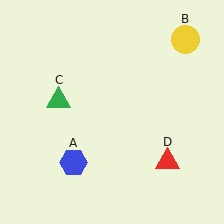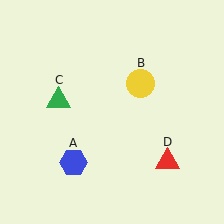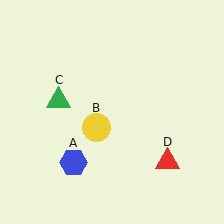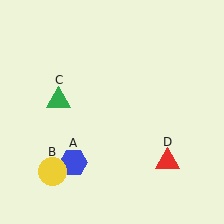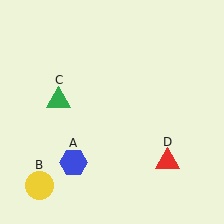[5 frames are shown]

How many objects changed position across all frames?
1 object changed position: yellow circle (object B).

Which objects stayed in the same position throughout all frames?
Blue hexagon (object A) and green triangle (object C) and red triangle (object D) remained stationary.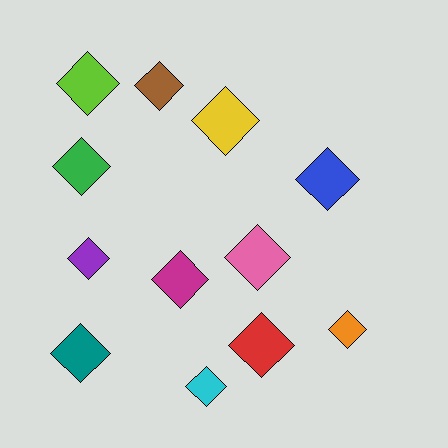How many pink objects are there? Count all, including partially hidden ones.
There is 1 pink object.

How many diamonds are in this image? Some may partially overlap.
There are 12 diamonds.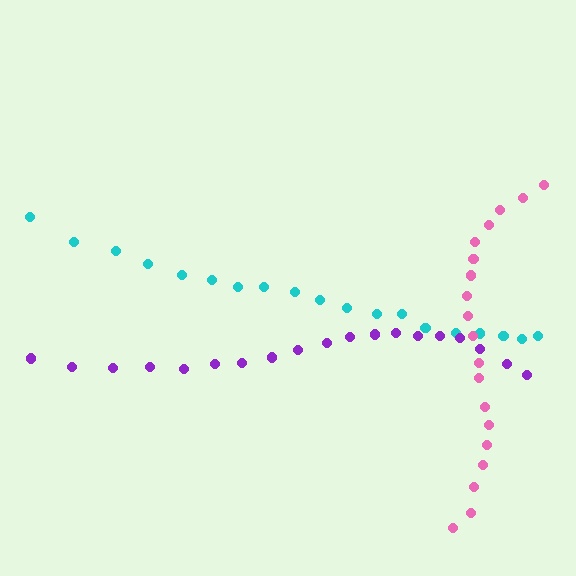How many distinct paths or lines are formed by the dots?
There are 3 distinct paths.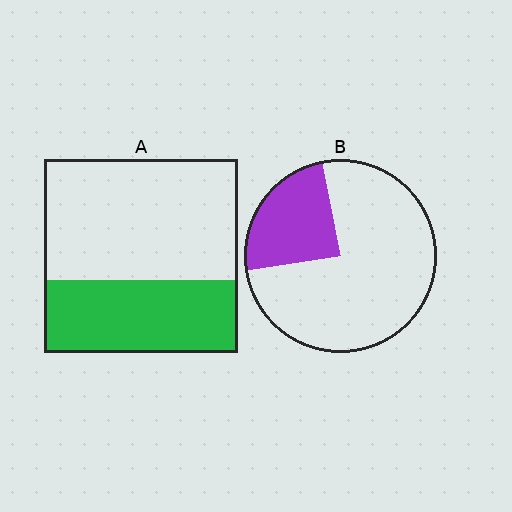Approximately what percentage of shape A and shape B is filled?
A is approximately 40% and B is approximately 25%.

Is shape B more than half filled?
No.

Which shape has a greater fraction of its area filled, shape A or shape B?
Shape A.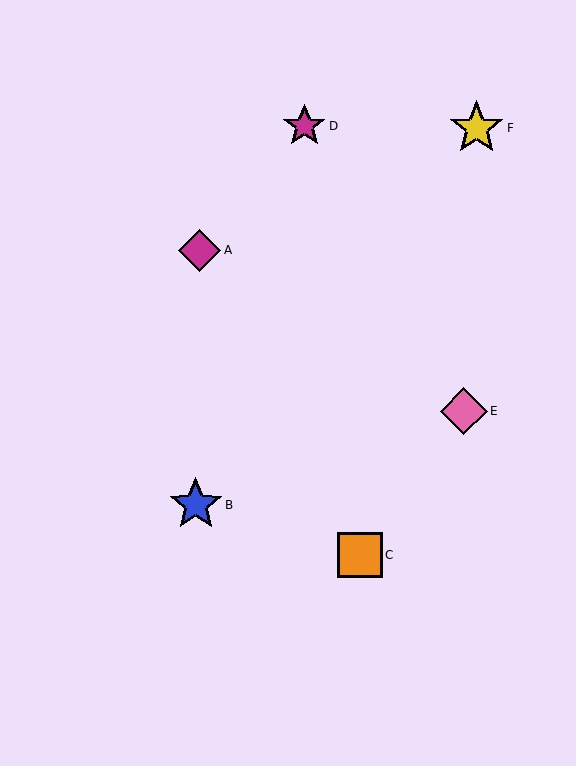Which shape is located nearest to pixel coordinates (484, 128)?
The yellow star (labeled F) at (477, 128) is nearest to that location.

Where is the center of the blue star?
The center of the blue star is at (196, 505).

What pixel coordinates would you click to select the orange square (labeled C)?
Click at (360, 555) to select the orange square C.